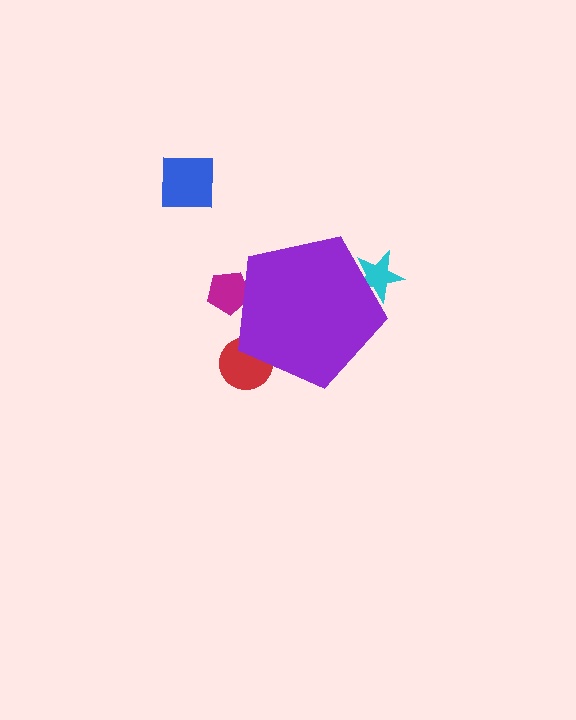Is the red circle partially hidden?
Yes, the red circle is partially hidden behind the purple pentagon.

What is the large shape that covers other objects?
A purple pentagon.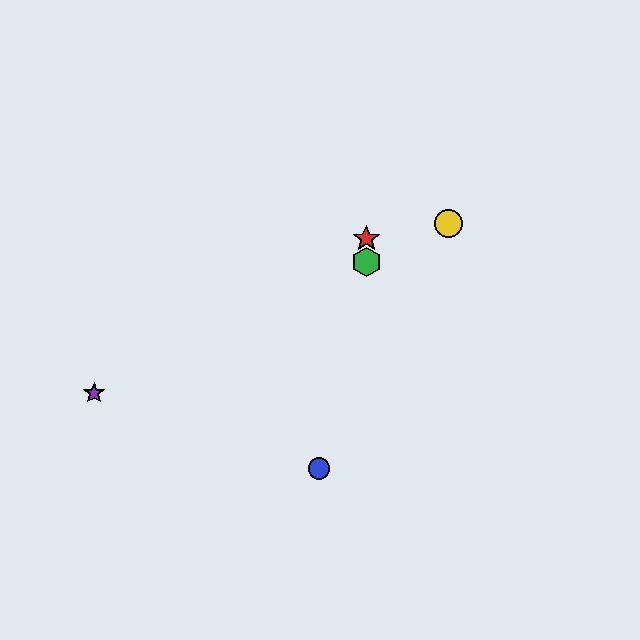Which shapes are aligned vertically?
The red star, the green hexagon are aligned vertically.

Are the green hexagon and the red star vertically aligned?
Yes, both are at x≈366.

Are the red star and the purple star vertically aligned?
No, the red star is at x≈366 and the purple star is at x≈94.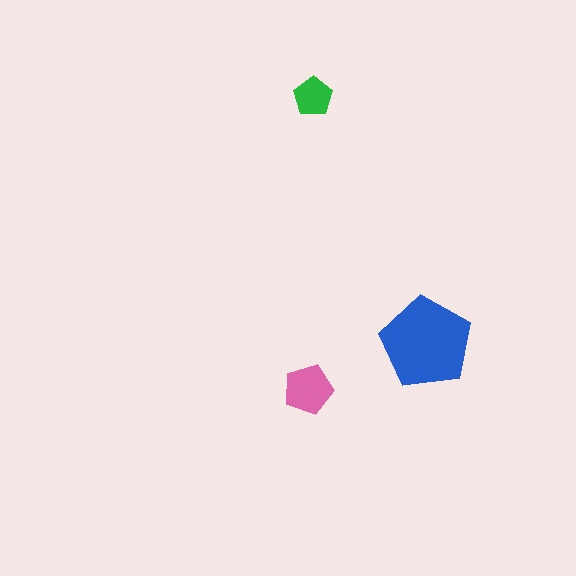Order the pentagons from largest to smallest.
the blue one, the pink one, the green one.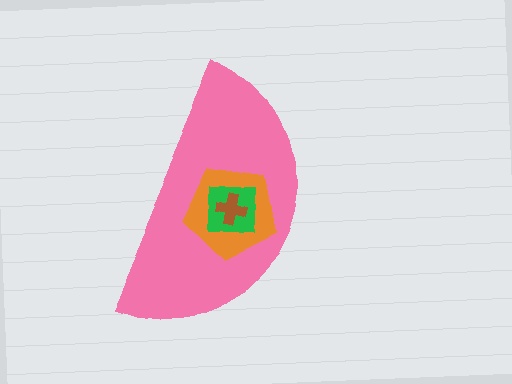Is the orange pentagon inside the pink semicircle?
Yes.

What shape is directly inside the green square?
The brown cross.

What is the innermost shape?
The brown cross.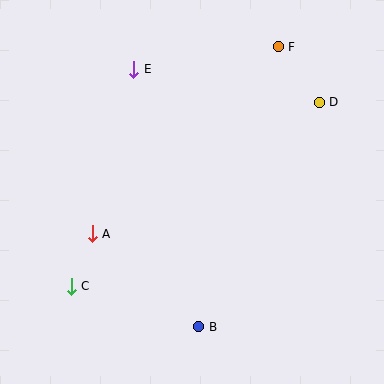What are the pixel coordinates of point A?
Point A is at (92, 234).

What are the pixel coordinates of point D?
Point D is at (319, 102).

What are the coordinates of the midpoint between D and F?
The midpoint between D and F is at (299, 74).